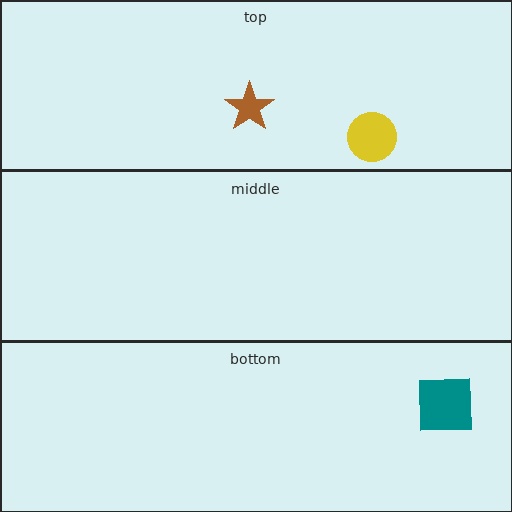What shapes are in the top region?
The yellow circle, the brown star.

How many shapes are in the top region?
2.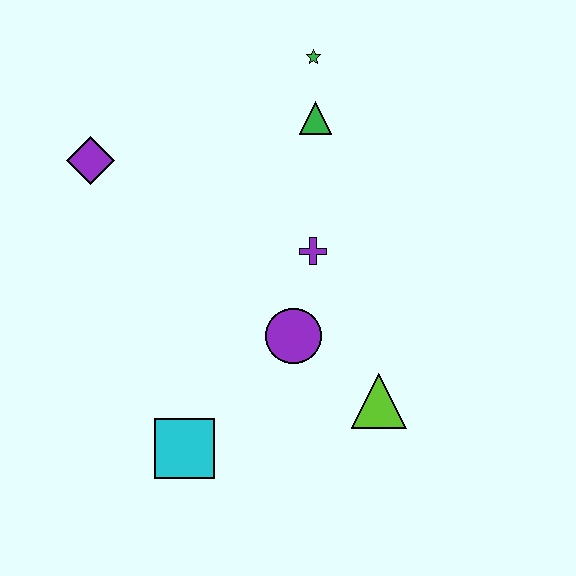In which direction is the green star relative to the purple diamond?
The green star is to the right of the purple diamond.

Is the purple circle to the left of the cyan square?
No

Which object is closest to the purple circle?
The purple cross is closest to the purple circle.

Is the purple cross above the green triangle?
No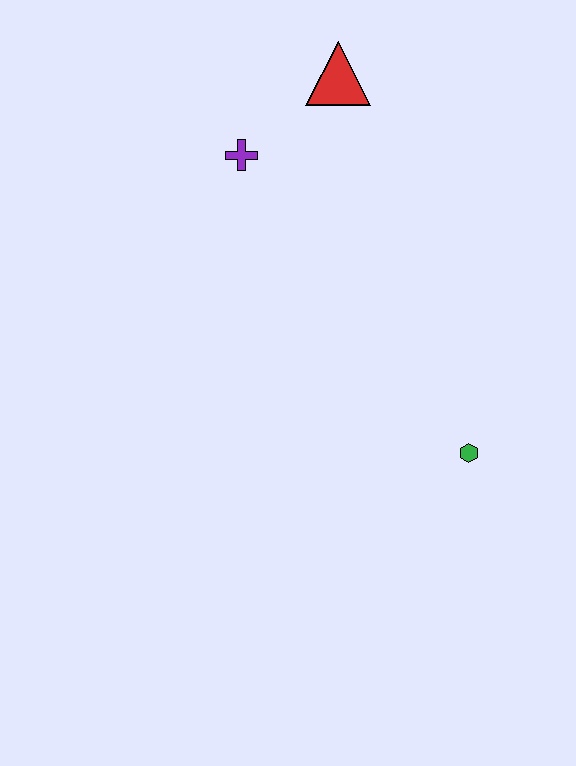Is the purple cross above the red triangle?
No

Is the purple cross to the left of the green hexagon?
Yes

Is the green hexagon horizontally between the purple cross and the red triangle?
No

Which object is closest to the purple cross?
The red triangle is closest to the purple cross.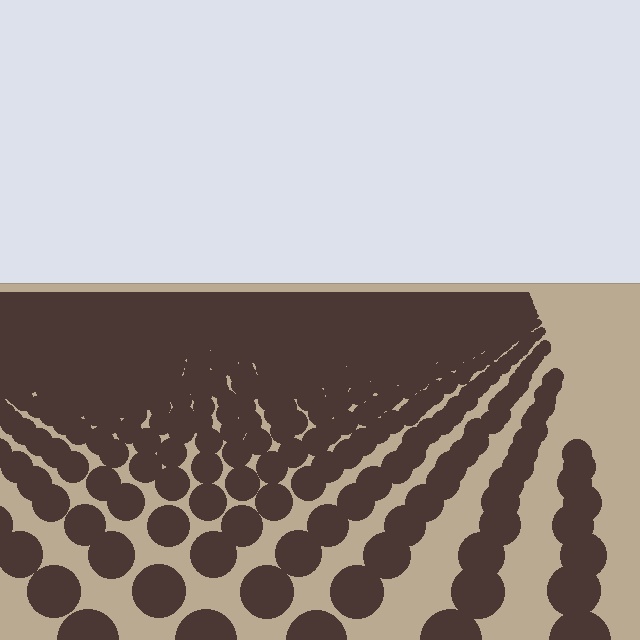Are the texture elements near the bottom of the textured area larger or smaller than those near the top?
Larger. Near the bottom, elements are closer to the viewer and appear at a bigger on-screen size.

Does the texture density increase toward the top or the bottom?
Density increases toward the top.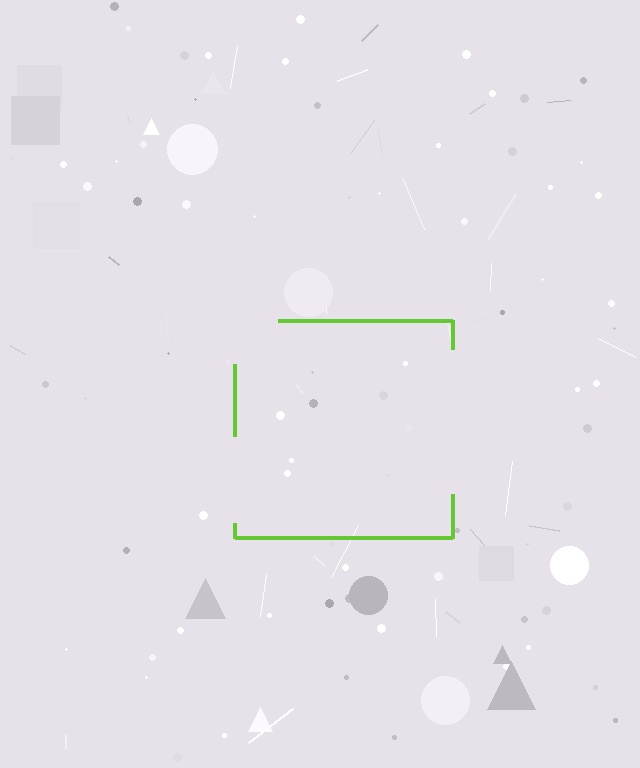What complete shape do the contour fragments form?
The contour fragments form a square.